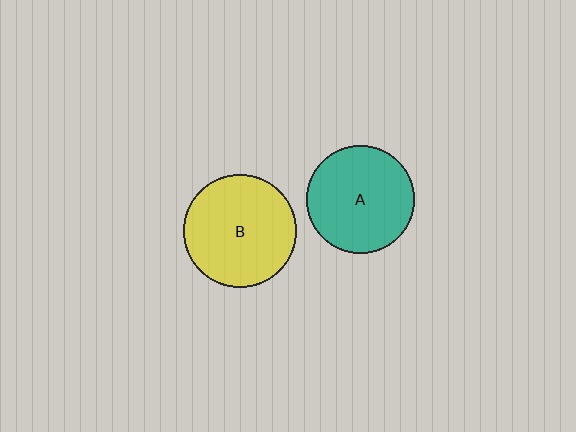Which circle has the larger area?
Circle B (yellow).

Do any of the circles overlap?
No, none of the circles overlap.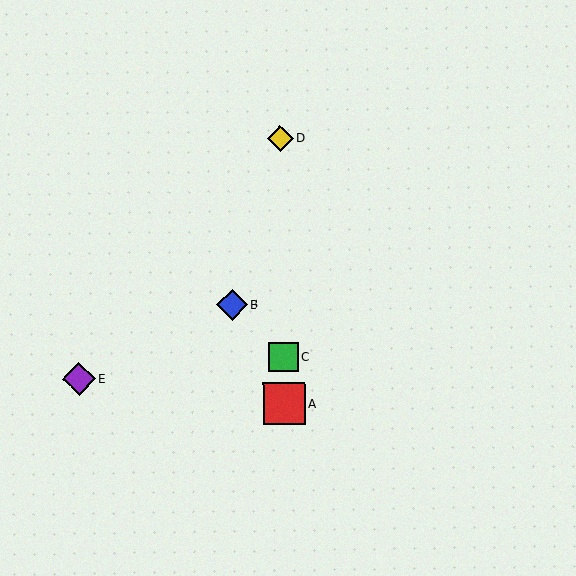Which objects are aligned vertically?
Objects A, C, D are aligned vertically.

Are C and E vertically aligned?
No, C is at x≈283 and E is at x≈79.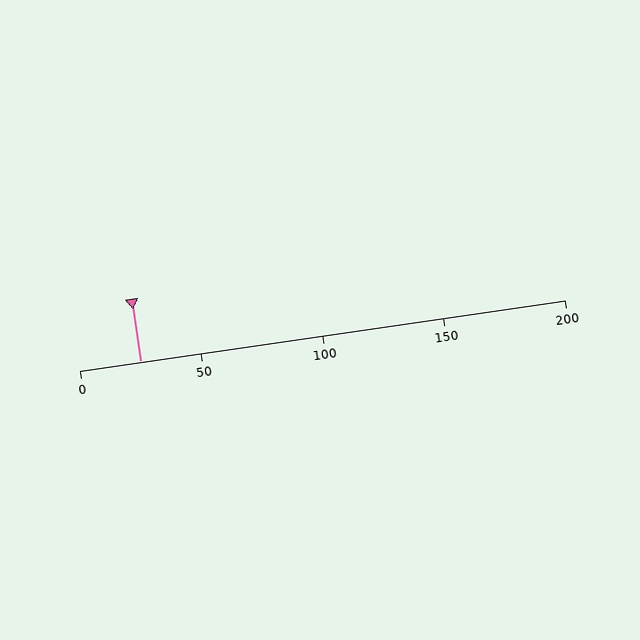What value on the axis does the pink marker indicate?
The marker indicates approximately 25.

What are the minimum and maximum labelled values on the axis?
The axis runs from 0 to 200.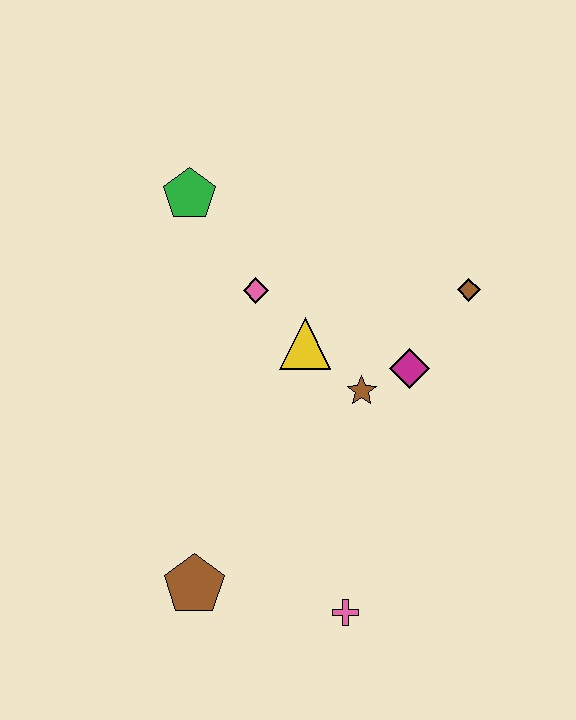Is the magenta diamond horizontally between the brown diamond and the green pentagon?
Yes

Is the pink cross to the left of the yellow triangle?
No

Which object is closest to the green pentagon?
The pink diamond is closest to the green pentagon.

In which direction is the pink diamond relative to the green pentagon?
The pink diamond is below the green pentagon.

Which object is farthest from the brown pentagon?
The brown diamond is farthest from the brown pentagon.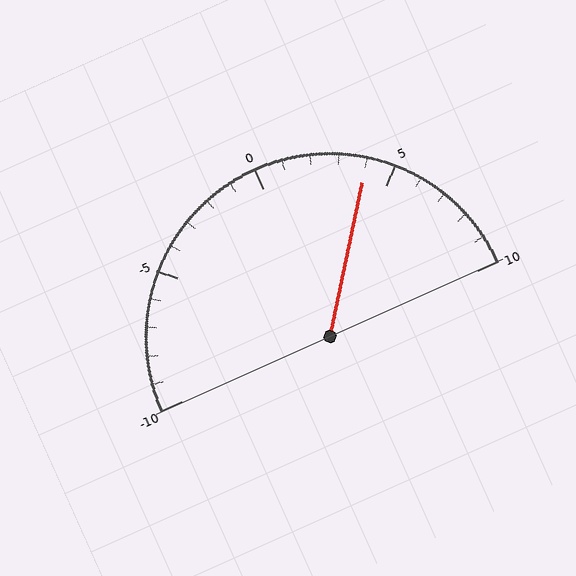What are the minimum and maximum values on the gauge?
The gauge ranges from -10 to 10.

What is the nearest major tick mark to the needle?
The nearest major tick mark is 5.